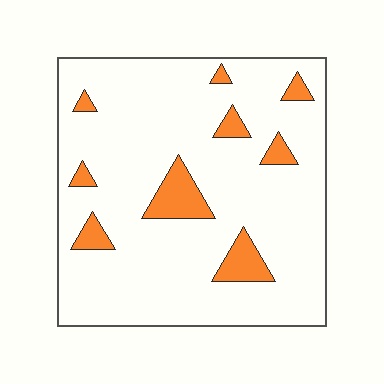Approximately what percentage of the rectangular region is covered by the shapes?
Approximately 10%.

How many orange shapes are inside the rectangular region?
9.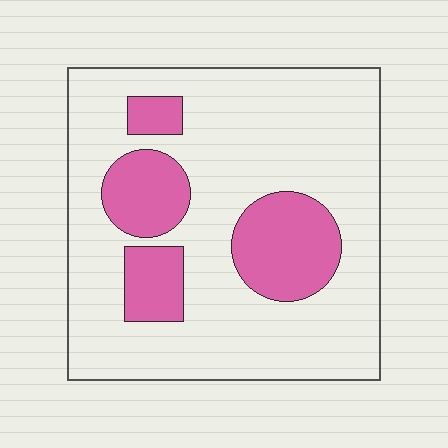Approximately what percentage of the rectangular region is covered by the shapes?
Approximately 25%.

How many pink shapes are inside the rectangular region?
4.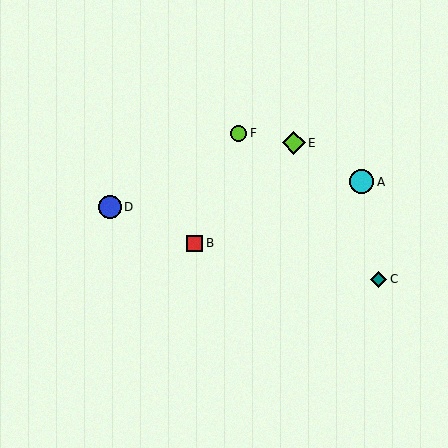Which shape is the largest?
The cyan circle (labeled A) is the largest.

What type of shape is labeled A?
Shape A is a cyan circle.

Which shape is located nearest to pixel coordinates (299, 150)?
The lime diamond (labeled E) at (294, 143) is nearest to that location.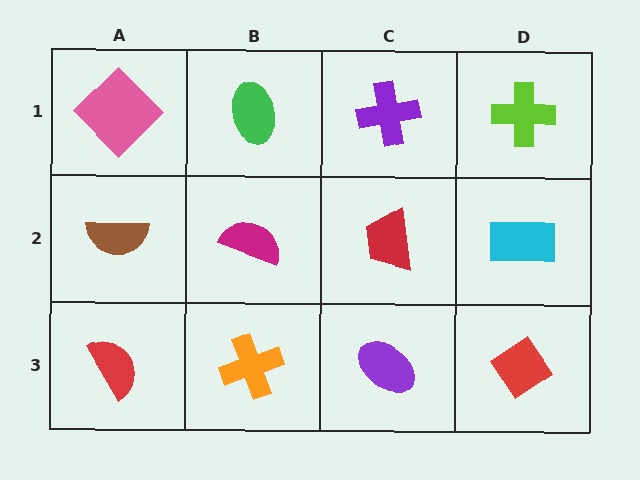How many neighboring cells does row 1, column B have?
3.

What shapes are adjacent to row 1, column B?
A magenta semicircle (row 2, column B), a pink diamond (row 1, column A), a purple cross (row 1, column C).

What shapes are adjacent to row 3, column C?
A red trapezoid (row 2, column C), an orange cross (row 3, column B), a red diamond (row 3, column D).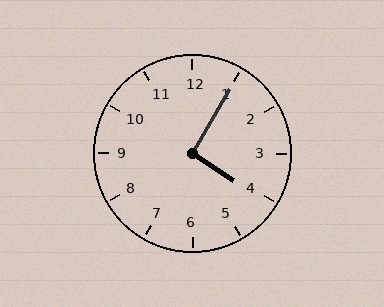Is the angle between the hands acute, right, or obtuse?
It is right.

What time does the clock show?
4:05.